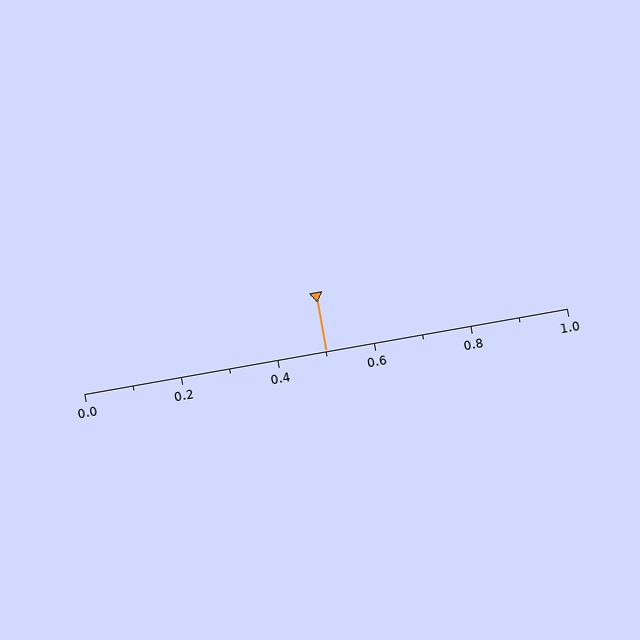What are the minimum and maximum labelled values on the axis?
The axis runs from 0.0 to 1.0.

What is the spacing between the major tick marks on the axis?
The major ticks are spaced 0.2 apart.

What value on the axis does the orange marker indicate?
The marker indicates approximately 0.5.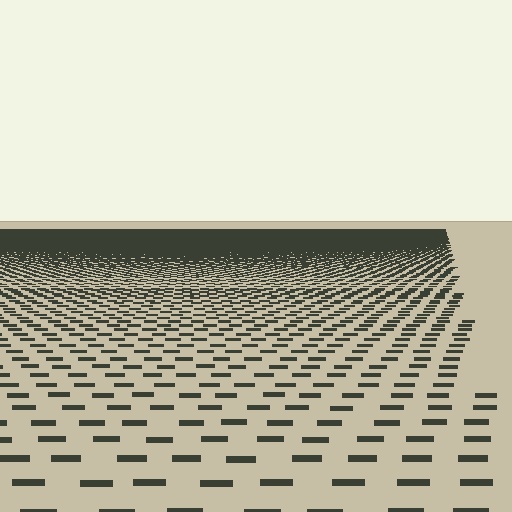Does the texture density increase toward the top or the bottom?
Density increases toward the top.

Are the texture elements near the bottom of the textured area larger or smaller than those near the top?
Larger. Near the bottom, elements are closer to the viewer and appear at a bigger on-screen size.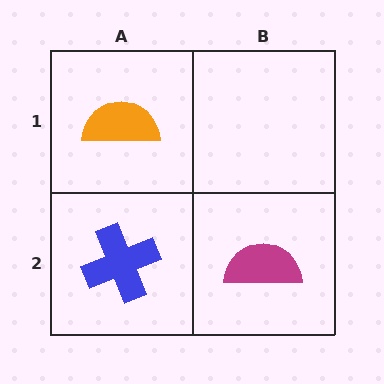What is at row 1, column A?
An orange semicircle.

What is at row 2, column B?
A magenta semicircle.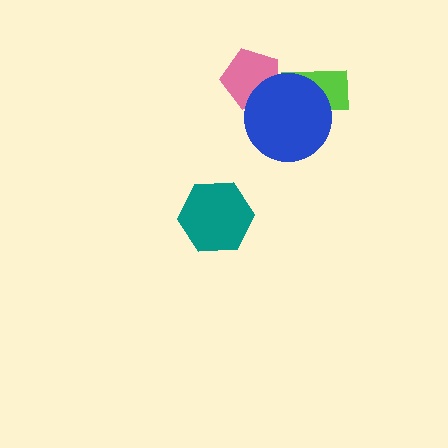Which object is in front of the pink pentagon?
The blue circle is in front of the pink pentagon.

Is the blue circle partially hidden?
No, no other shape covers it.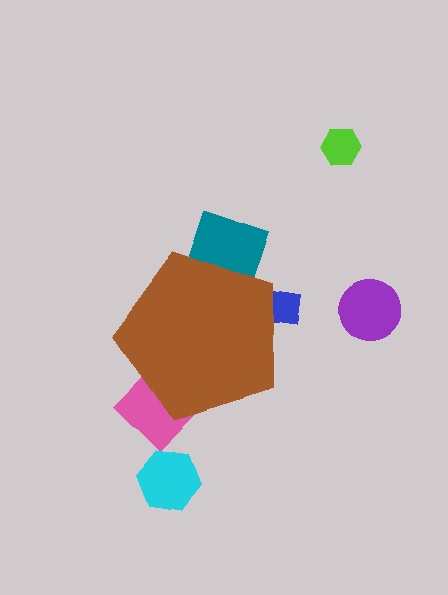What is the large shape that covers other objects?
A brown pentagon.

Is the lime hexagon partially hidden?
No, the lime hexagon is fully visible.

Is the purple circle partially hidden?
No, the purple circle is fully visible.